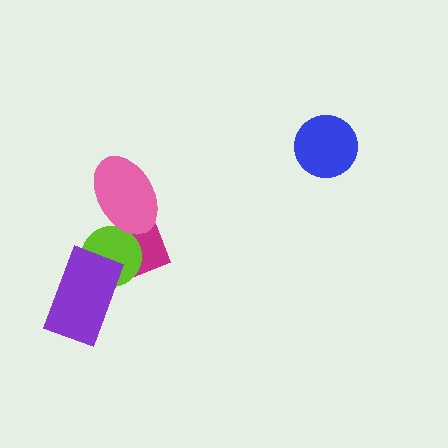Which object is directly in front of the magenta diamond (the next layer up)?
The lime circle is directly in front of the magenta diamond.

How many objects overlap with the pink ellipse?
2 objects overlap with the pink ellipse.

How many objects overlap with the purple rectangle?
1 object overlaps with the purple rectangle.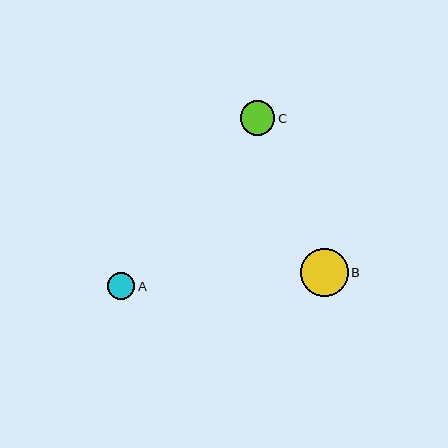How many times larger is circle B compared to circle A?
Circle B is approximately 1.8 times the size of circle A.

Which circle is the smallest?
Circle A is the smallest with a size of approximately 27 pixels.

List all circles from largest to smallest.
From largest to smallest: B, C, A.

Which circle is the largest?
Circle B is the largest with a size of approximately 48 pixels.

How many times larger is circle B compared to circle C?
Circle B is approximately 1.4 times the size of circle C.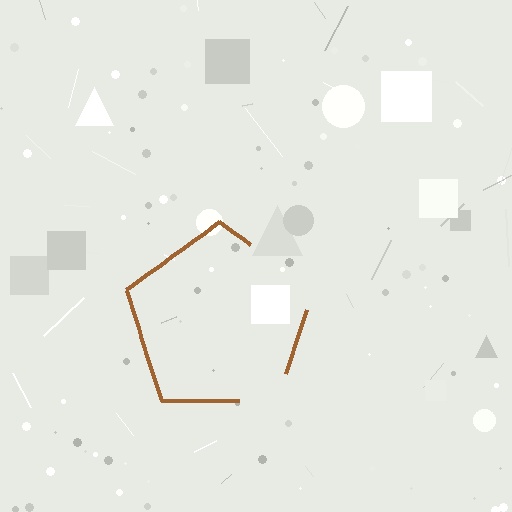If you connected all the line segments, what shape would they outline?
They would outline a pentagon.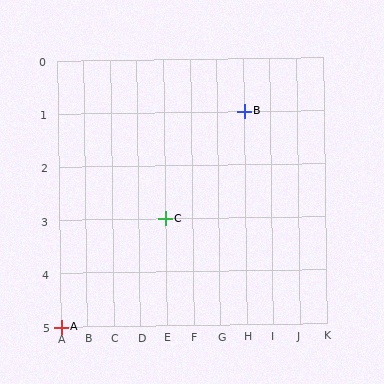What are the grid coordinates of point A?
Point A is at grid coordinates (A, 5).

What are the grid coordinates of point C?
Point C is at grid coordinates (E, 3).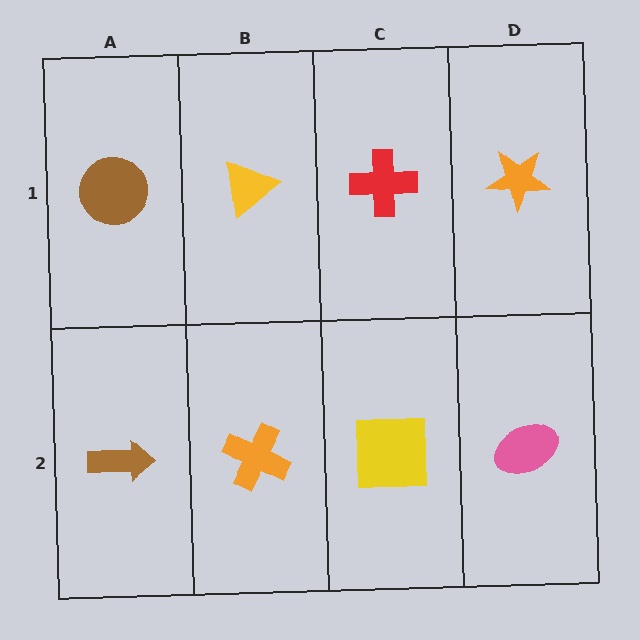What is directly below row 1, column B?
An orange cross.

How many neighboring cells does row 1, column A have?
2.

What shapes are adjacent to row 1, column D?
A pink ellipse (row 2, column D), a red cross (row 1, column C).